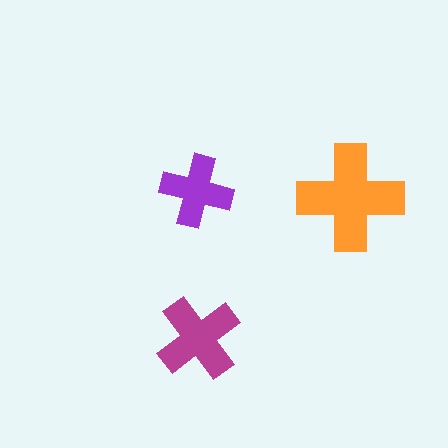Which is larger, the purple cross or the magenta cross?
The magenta one.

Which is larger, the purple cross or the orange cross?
The orange one.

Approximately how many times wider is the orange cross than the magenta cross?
About 1.5 times wider.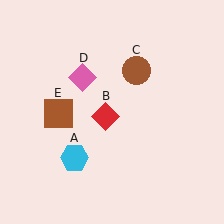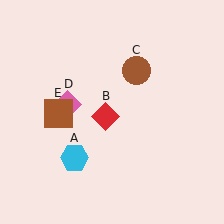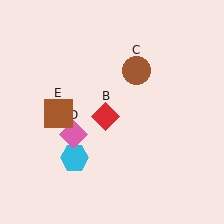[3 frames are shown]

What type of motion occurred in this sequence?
The pink diamond (object D) rotated counterclockwise around the center of the scene.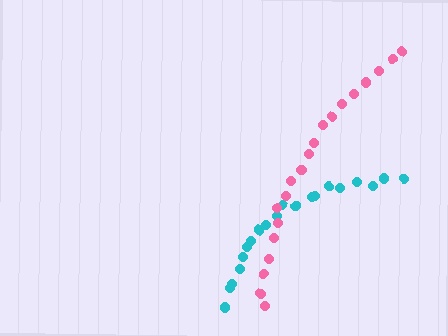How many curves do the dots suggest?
There are 2 distinct paths.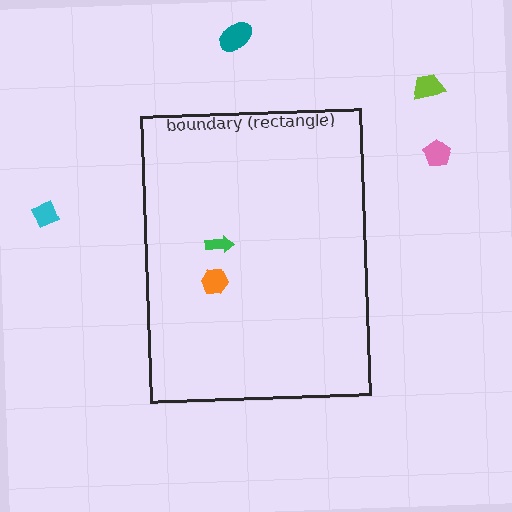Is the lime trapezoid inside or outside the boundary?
Outside.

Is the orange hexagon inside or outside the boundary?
Inside.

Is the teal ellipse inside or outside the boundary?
Outside.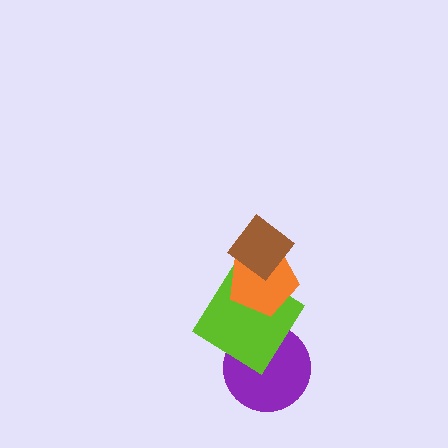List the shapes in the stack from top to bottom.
From top to bottom: the brown diamond, the orange pentagon, the lime diamond, the purple circle.